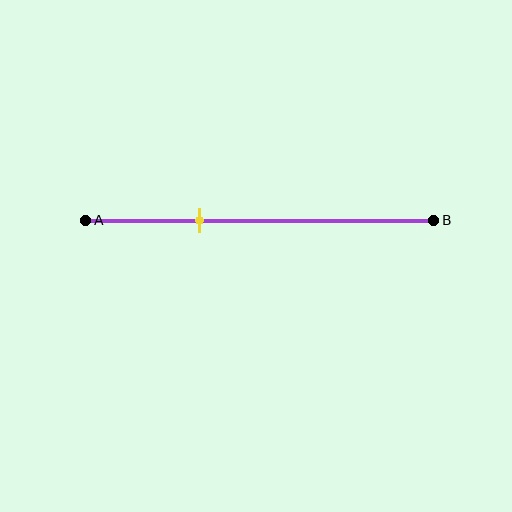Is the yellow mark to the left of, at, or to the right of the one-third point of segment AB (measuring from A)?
The yellow mark is approximately at the one-third point of segment AB.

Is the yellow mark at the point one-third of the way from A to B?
Yes, the mark is approximately at the one-third point.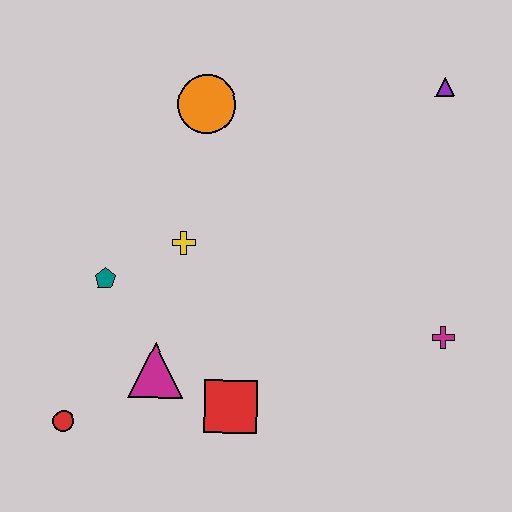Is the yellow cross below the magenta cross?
No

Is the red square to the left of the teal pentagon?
No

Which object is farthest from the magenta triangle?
The purple triangle is farthest from the magenta triangle.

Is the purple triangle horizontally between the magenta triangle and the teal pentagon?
No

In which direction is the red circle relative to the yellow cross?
The red circle is below the yellow cross.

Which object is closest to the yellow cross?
The teal pentagon is closest to the yellow cross.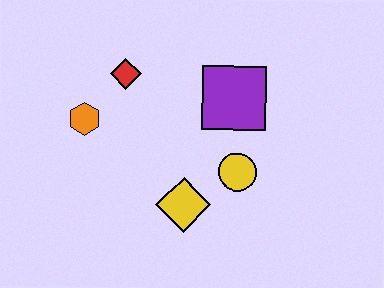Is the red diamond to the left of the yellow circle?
Yes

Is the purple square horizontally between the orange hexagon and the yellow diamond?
No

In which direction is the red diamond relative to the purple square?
The red diamond is to the left of the purple square.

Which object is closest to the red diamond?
The orange hexagon is closest to the red diamond.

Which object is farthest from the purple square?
The orange hexagon is farthest from the purple square.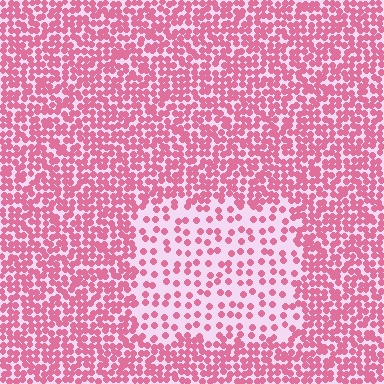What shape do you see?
I see a rectangle.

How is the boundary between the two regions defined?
The boundary is defined by a change in element density (approximately 2.4x ratio). All elements are the same color, size, and shape.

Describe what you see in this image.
The image contains small pink elements arranged at two different densities. A rectangle-shaped region is visible where the elements are less densely packed than the surrounding area.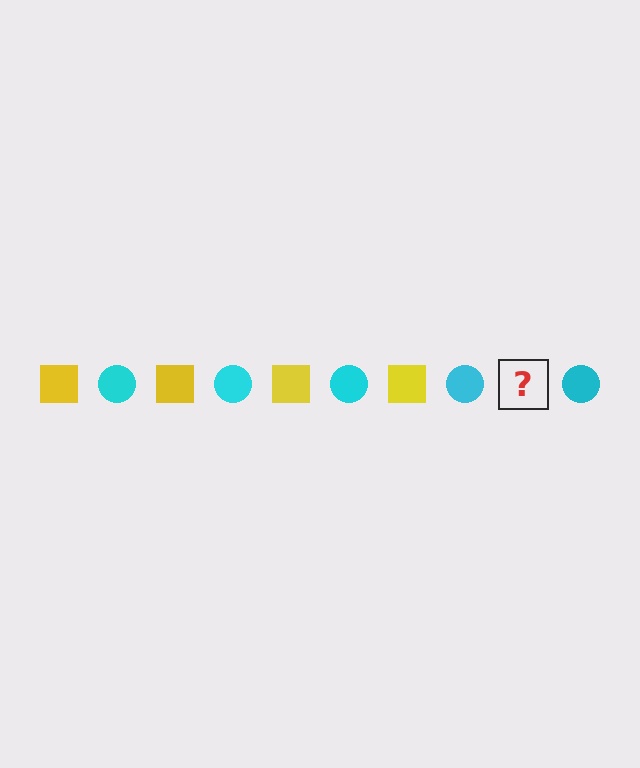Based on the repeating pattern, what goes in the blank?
The blank should be a yellow square.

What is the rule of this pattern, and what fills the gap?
The rule is that the pattern alternates between yellow square and cyan circle. The gap should be filled with a yellow square.